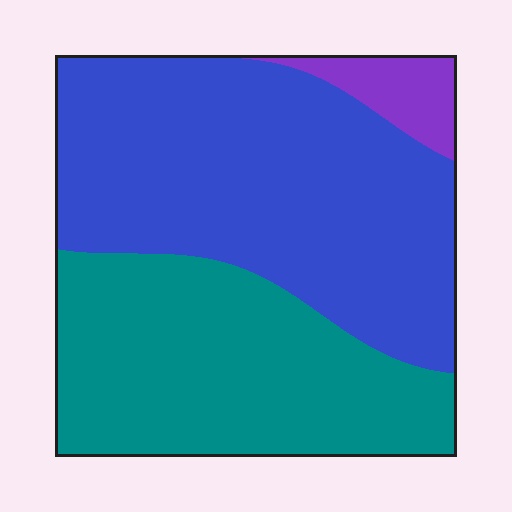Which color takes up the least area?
Purple, at roughly 5%.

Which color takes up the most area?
Blue, at roughly 55%.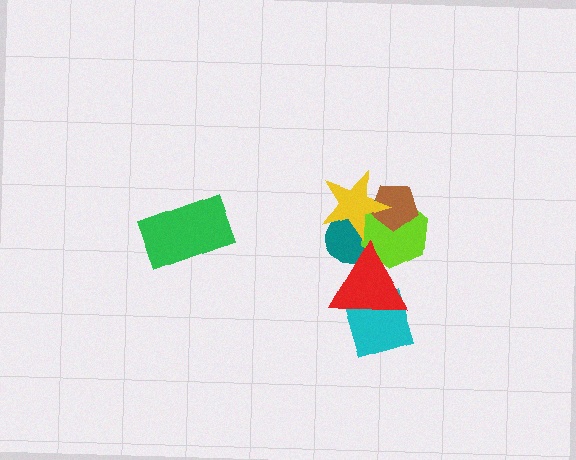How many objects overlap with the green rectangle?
0 objects overlap with the green rectangle.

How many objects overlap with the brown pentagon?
3 objects overlap with the brown pentagon.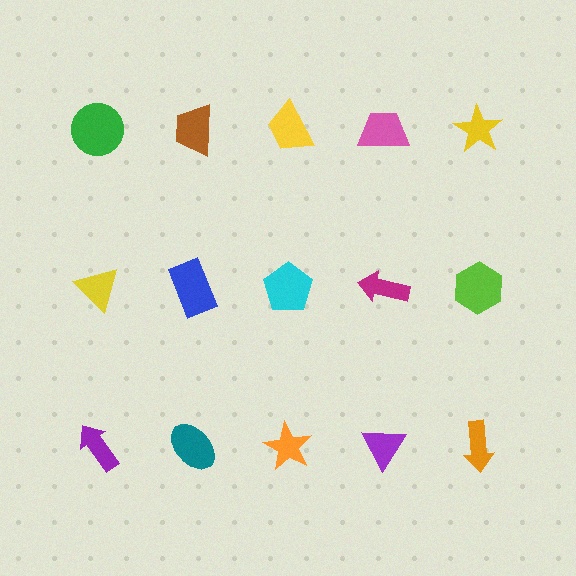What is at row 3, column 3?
An orange star.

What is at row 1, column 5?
A yellow star.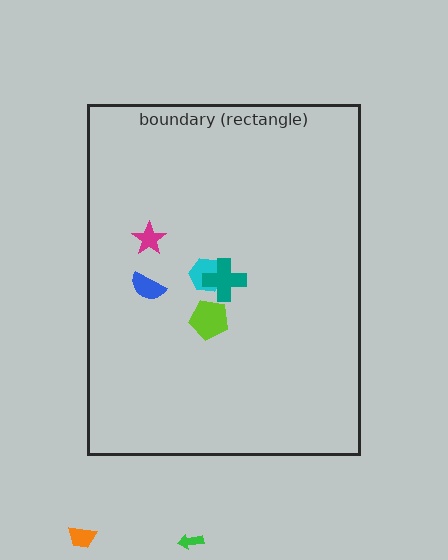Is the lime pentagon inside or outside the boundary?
Inside.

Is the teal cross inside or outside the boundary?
Inside.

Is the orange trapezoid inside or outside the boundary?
Outside.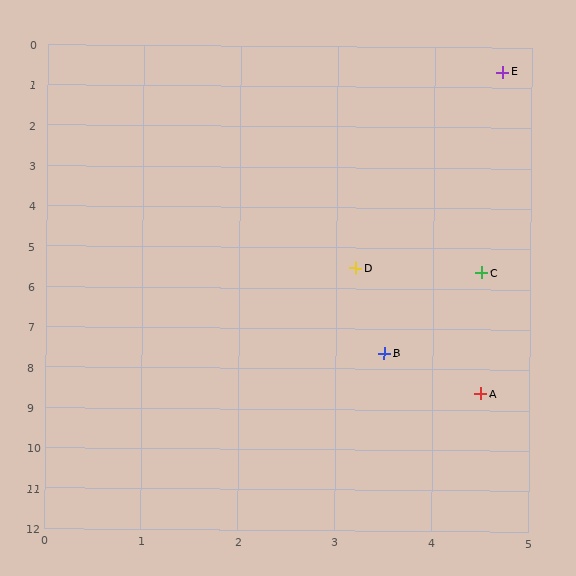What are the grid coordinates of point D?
Point D is at approximately (3.2, 5.5).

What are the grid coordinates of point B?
Point B is at approximately (3.5, 7.6).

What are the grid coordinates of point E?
Point E is at approximately (4.7, 0.6).